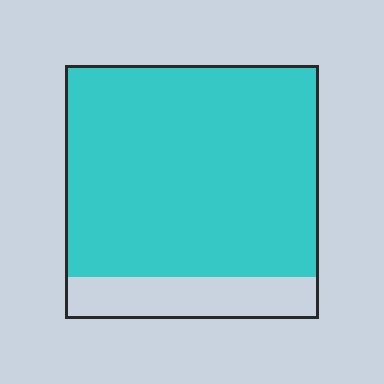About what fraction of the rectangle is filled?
About five sixths (5/6).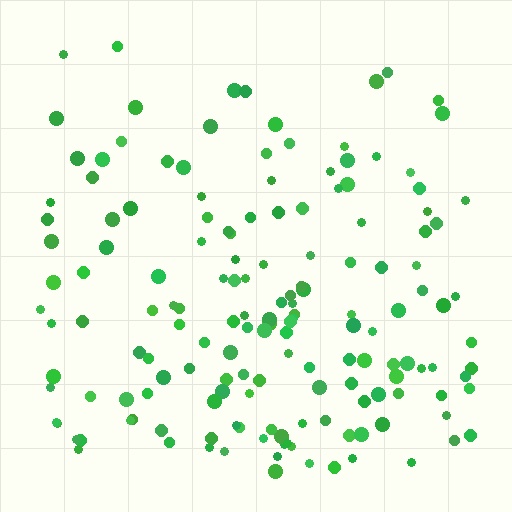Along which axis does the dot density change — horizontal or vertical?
Vertical.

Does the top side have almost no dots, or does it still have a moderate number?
Still a moderate number, just noticeably fewer than the bottom.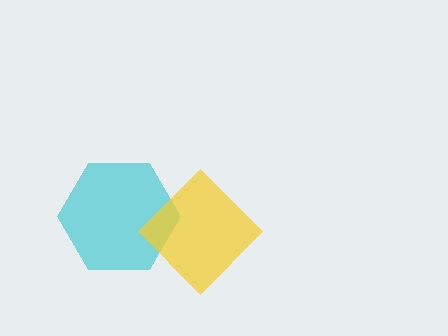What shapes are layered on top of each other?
The layered shapes are: a cyan hexagon, a yellow diamond.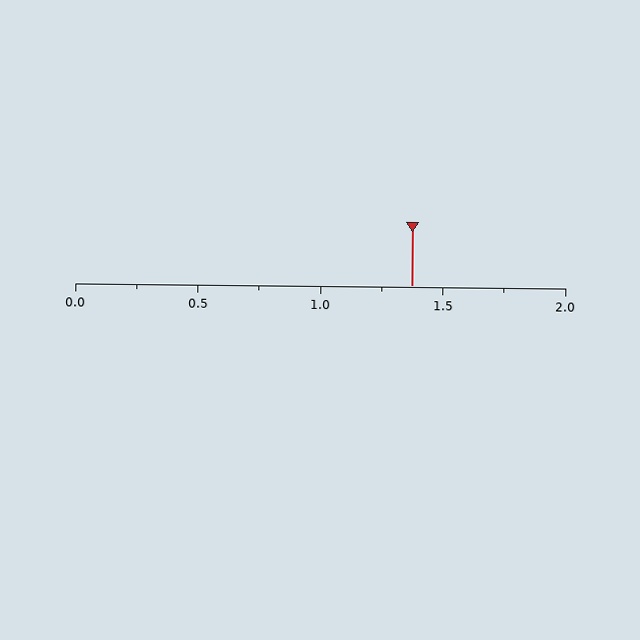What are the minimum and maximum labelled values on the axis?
The axis runs from 0.0 to 2.0.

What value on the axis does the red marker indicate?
The marker indicates approximately 1.38.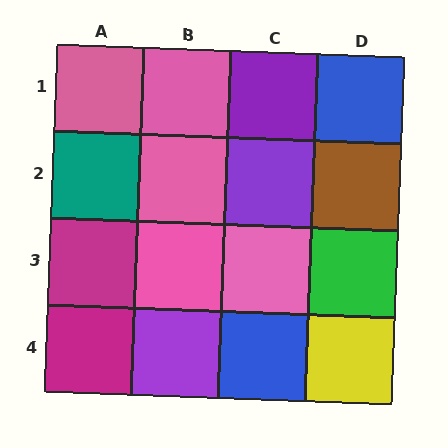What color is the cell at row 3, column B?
Pink.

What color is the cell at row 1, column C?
Purple.